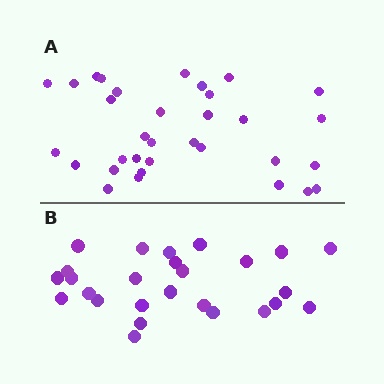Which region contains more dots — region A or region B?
Region A (the top region) has more dots.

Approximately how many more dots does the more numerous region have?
Region A has roughly 8 or so more dots than region B.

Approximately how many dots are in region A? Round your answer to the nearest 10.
About 30 dots. (The exact count is 33, which rounds to 30.)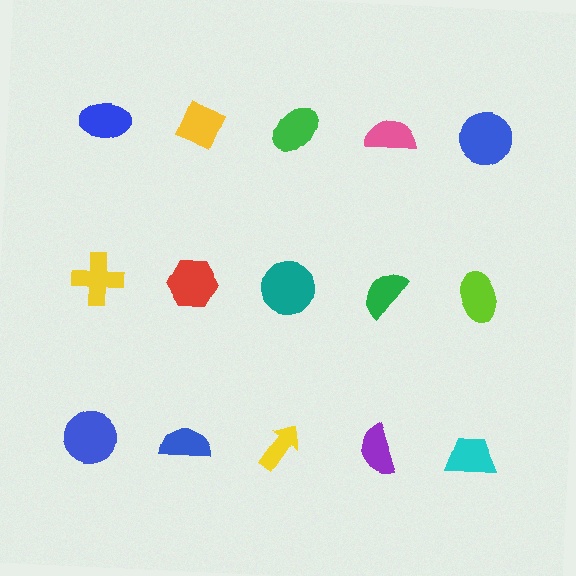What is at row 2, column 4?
A green semicircle.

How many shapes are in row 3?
5 shapes.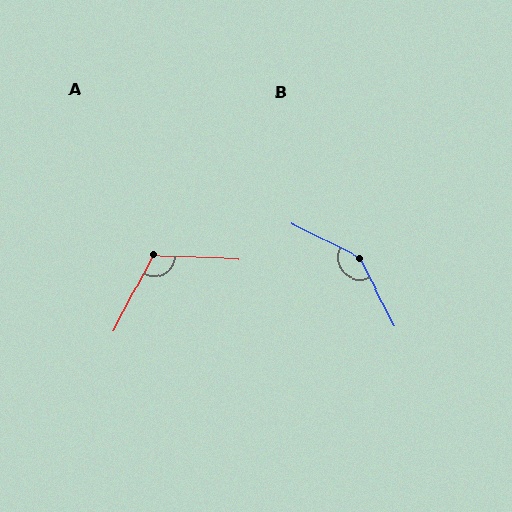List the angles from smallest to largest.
A (116°), B (143°).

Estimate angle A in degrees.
Approximately 116 degrees.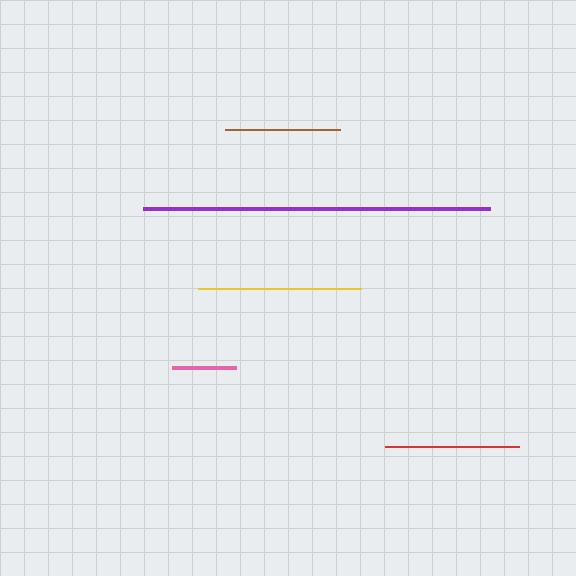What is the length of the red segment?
The red segment is approximately 134 pixels long.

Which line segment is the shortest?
The pink line is the shortest at approximately 64 pixels.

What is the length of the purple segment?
The purple segment is approximately 347 pixels long.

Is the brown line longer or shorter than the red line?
The red line is longer than the brown line.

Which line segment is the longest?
The purple line is the longest at approximately 347 pixels.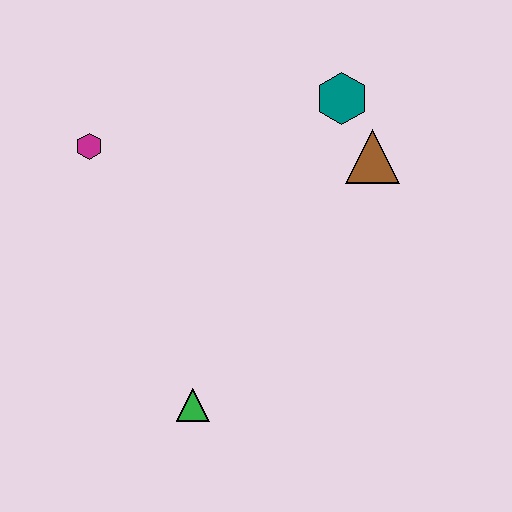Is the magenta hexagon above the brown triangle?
Yes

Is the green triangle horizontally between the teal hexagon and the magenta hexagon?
Yes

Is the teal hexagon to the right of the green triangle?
Yes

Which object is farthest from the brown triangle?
The green triangle is farthest from the brown triangle.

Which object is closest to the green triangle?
The magenta hexagon is closest to the green triangle.